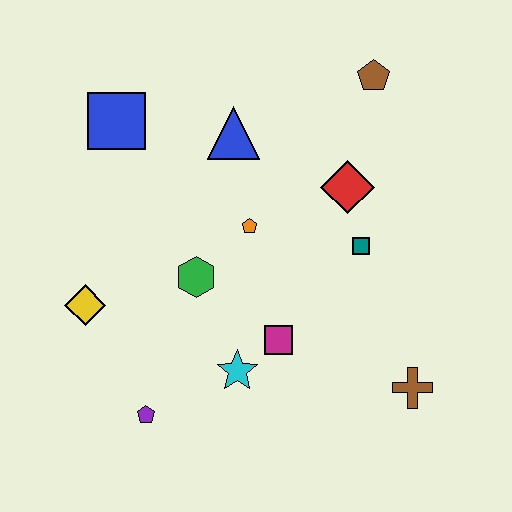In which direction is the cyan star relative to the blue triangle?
The cyan star is below the blue triangle.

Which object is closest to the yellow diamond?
The green hexagon is closest to the yellow diamond.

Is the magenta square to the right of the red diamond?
No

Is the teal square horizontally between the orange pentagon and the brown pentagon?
Yes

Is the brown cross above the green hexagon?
No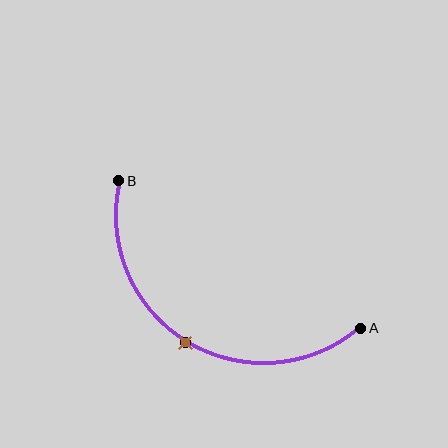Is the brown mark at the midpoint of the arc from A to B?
Yes. The brown mark lies on the arc at equal arc-length from both A and B — it is the arc midpoint.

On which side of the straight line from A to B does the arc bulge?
The arc bulges below the straight line connecting A and B.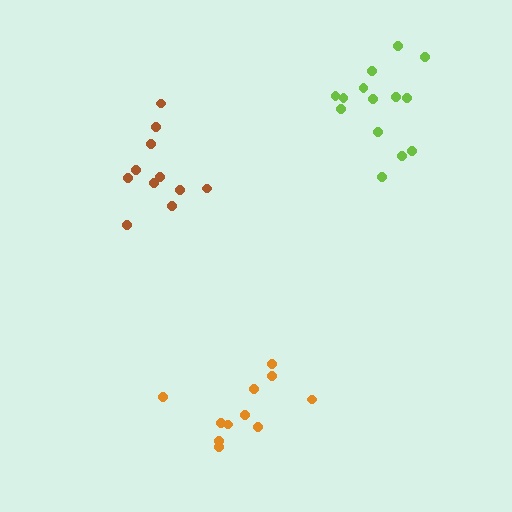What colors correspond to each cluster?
The clusters are colored: orange, lime, brown.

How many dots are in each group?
Group 1: 11 dots, Group 2: 14 dots, Group 3: 12 dots (37 total).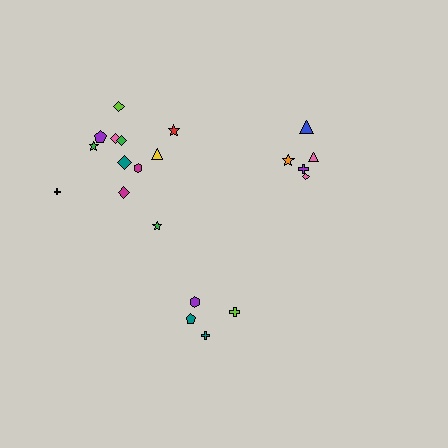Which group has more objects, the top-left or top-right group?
The top-left group.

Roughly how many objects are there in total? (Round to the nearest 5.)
Roughly 20 objects in total.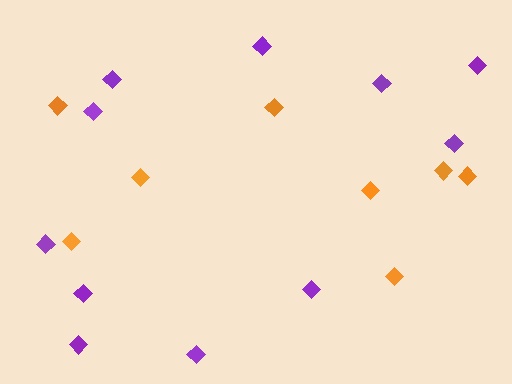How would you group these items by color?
There are 2 groups: one group of orange diamonds (8) and one group of purple diamonds (11).